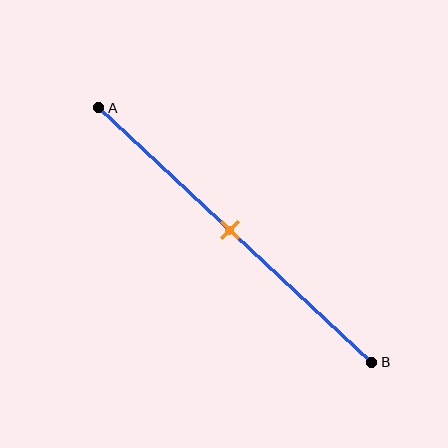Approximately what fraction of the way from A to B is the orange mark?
The orange mark is approximately 50% of the way from A to B.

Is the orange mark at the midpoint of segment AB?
Yes, the mark is approximately at the midpoint.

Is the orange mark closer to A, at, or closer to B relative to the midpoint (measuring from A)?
The orange mark is approximately at the midpoint of segment AB.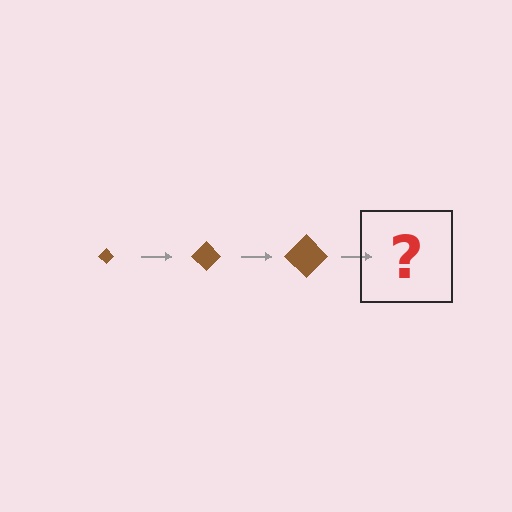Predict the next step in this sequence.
The next step is a brown diamond, larger than the previous one.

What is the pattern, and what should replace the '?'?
The pattern is that the diamond gets progressively larger each step. The '?' should be a brown diamond, larger than the previous one.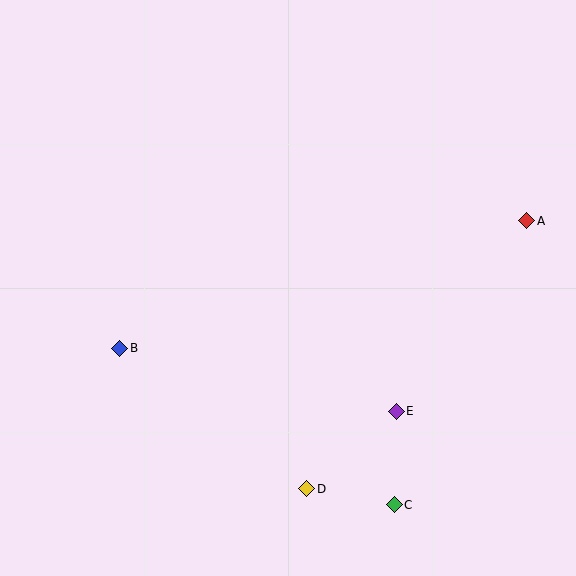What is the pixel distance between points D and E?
The distance between D and E is 119 pixels.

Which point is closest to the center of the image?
Point E at (396, 411) is closest to the center.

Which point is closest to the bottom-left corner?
Point B is closest to the bottom-left corner.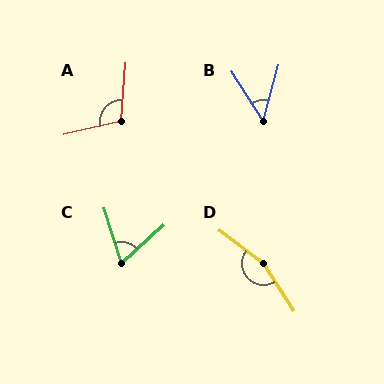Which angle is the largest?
D, at approximately 160 degrees.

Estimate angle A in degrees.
Approximately 108 degrees.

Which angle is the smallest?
B, at approximately 47 degrees.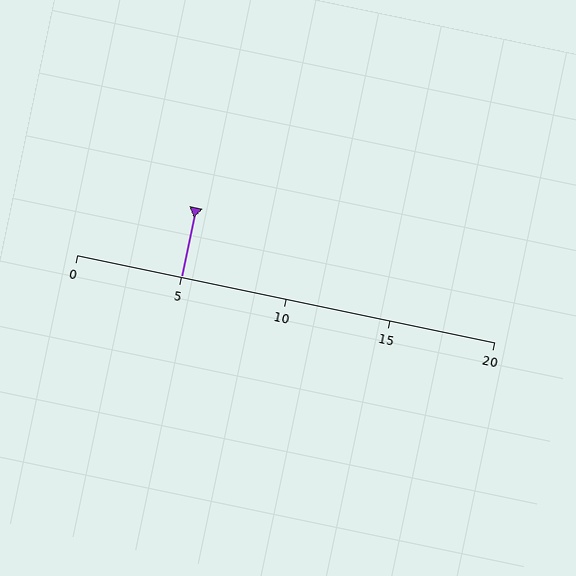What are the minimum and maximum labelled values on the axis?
The axis runs from 0 to 20.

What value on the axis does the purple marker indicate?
The marker indicates approximately 5.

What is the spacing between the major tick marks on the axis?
The major ticks are spaced 5 apart.